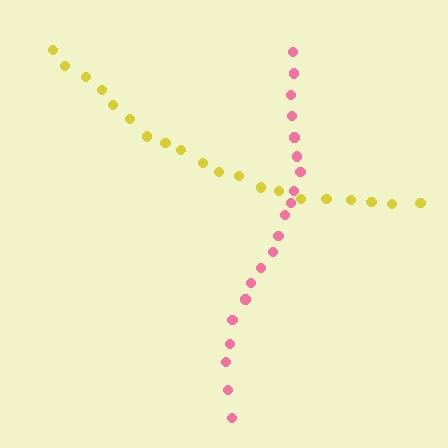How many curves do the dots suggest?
There are 2 distinct paths.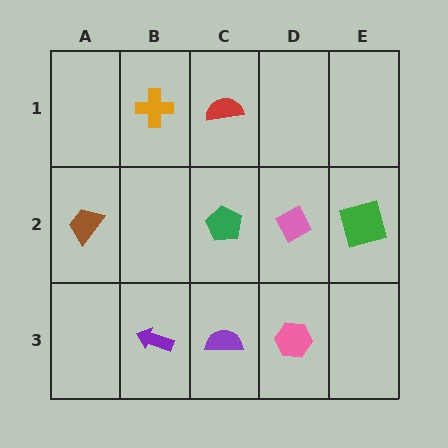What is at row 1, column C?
A red semicircle.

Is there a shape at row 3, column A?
No, that cell is empty.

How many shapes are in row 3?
3 shapes.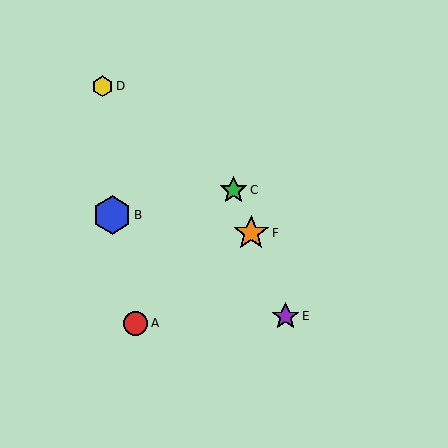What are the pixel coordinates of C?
Object C is at (233, 190).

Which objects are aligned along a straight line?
Objects C, E, F are aligned along a straight line.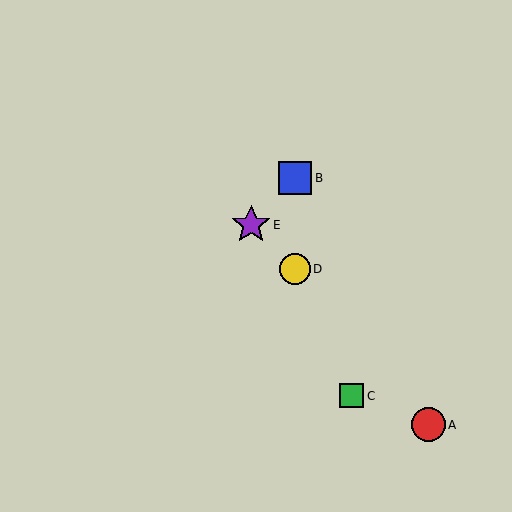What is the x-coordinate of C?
Object C is at x≈351.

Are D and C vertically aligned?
No, D is at x≈295 and C is at x≈351.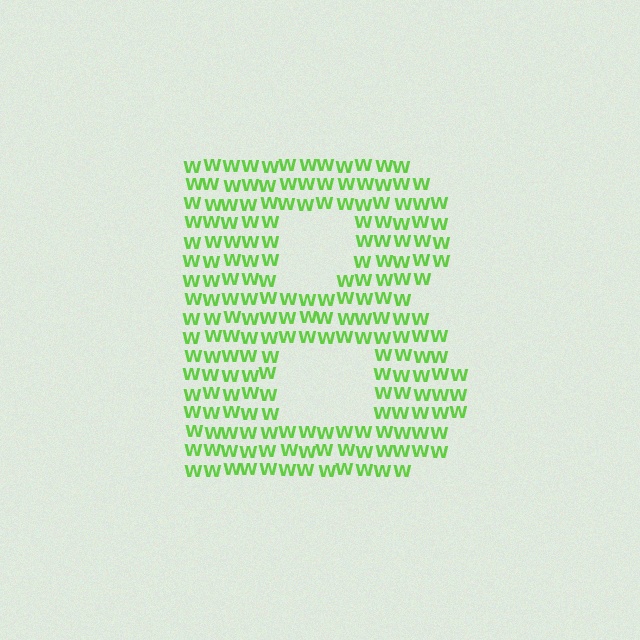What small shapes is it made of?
It is made of small letter W's.